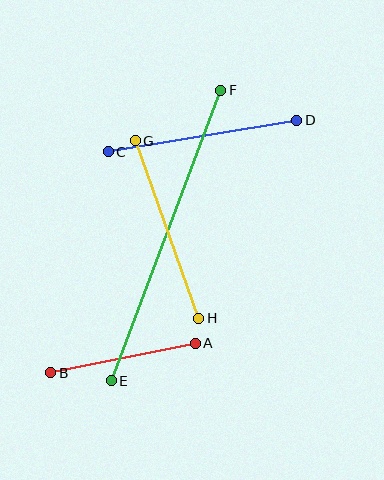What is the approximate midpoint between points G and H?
The midpoint is at approximately (167, 229) pixels.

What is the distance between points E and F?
The distance is approximately 311 pixels.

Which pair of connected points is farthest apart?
Points E and F are farthest apart.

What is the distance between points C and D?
The distance is approximately 191 pixels.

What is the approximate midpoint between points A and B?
The midpoint is at approximately (123, 358) pixels.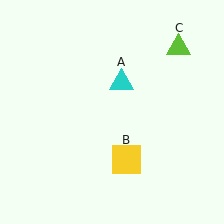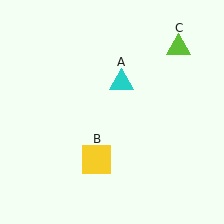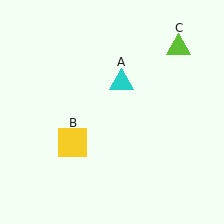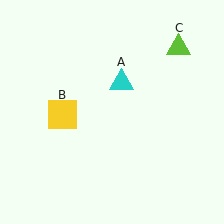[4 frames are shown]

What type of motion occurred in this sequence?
The yellow square (object B) rotated clockwise around the center of the scene.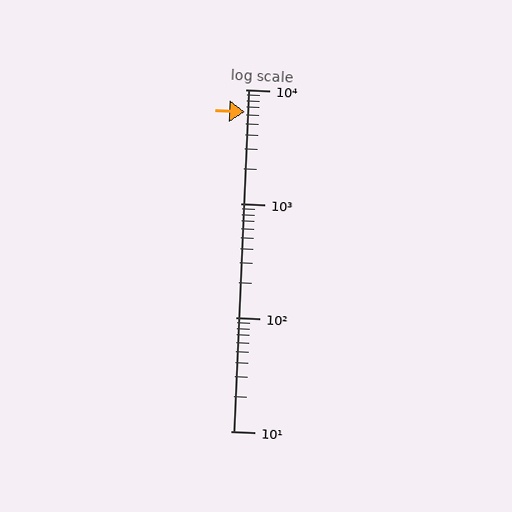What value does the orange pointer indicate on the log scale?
The pointer indicates approximately 6300.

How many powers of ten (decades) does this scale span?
The scale spans 3 decades, from 10 to 10000.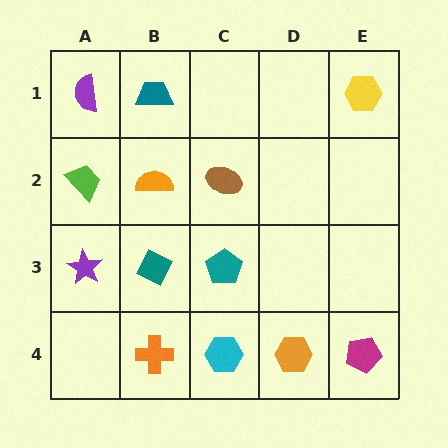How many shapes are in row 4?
4 shapes.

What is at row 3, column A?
A purple star.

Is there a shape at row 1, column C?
No, that cell is empty.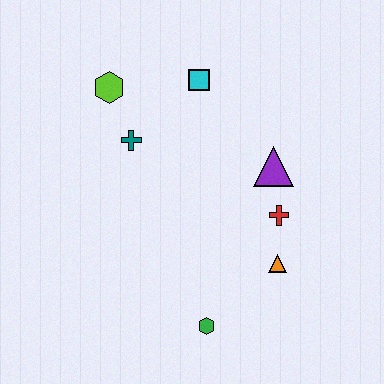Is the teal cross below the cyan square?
Yes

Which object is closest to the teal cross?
The lime hexagon is closest to the teal cross.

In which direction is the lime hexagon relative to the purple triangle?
The lime hexagon is to the left of the purple triangle.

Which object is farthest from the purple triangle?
The lime hexagon is farthest from the purple triangle.